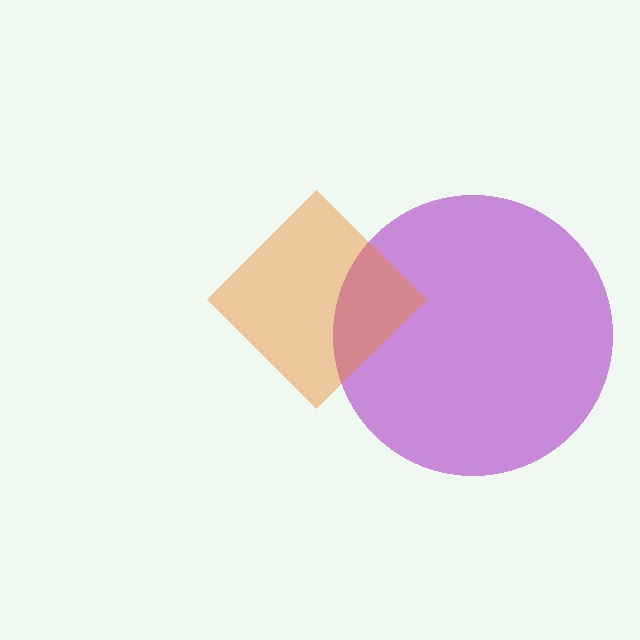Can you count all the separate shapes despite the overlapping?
Yes, there are 2 separate shapes.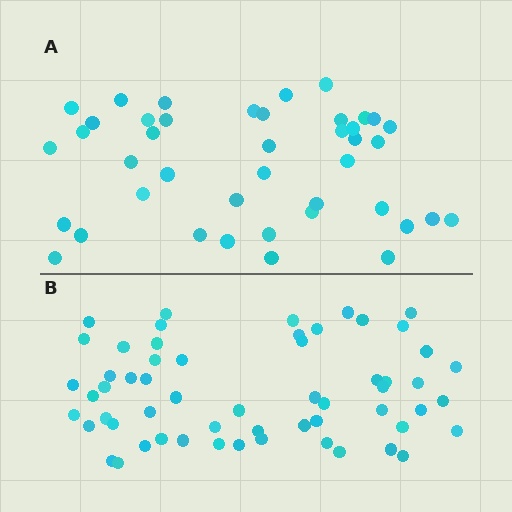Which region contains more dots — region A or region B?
Region B (the bottom region) has more dots.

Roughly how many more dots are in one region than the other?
Region B has approximately 15 more dots than region A.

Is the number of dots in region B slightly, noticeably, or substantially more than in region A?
Region B has noticeably more, but not dramatically so. The ratio is roughly 1.4 to 1.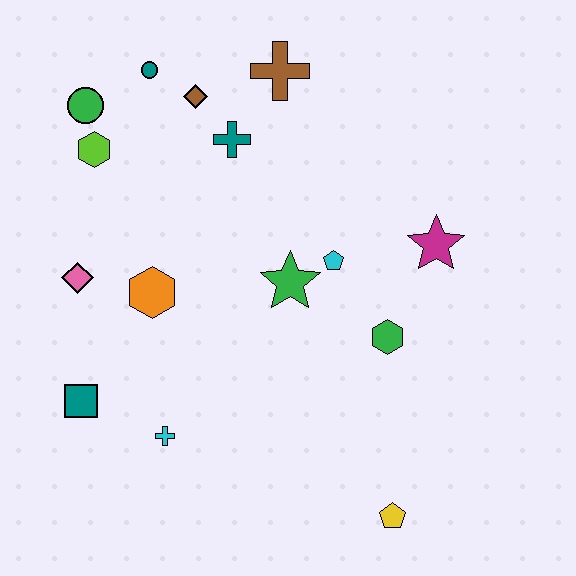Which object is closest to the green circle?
The lime hexagon is closest to the green circle.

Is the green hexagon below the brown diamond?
Yes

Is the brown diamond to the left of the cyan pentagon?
Yes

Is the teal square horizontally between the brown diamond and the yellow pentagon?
No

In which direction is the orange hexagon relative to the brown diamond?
The orange hexagon is below the brown diamond.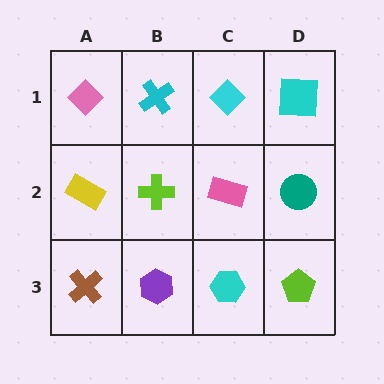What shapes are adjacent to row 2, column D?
A cyan square (row 1, column D), a lime pentagon (row 3, column D), a pink rectangle (row 2, column C).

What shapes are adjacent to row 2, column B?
A cyan cross (row 1, column B), a purple hexagon (row 3, column B), a yellow rectangle (row 2, column A), a pink rectangle (row 2, column C).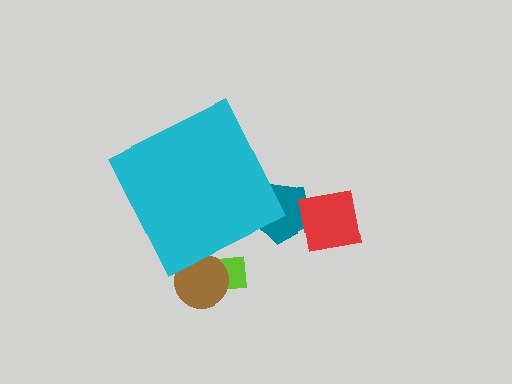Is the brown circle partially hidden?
Yes, the brown circle is partially hidden behind the cyan diamond.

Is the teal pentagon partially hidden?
Yes, the teal pentagon is partially hidden behind the cyan diamond.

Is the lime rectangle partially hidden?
Yes, the lime rectangle is partially hidden behind the cyan diamond.